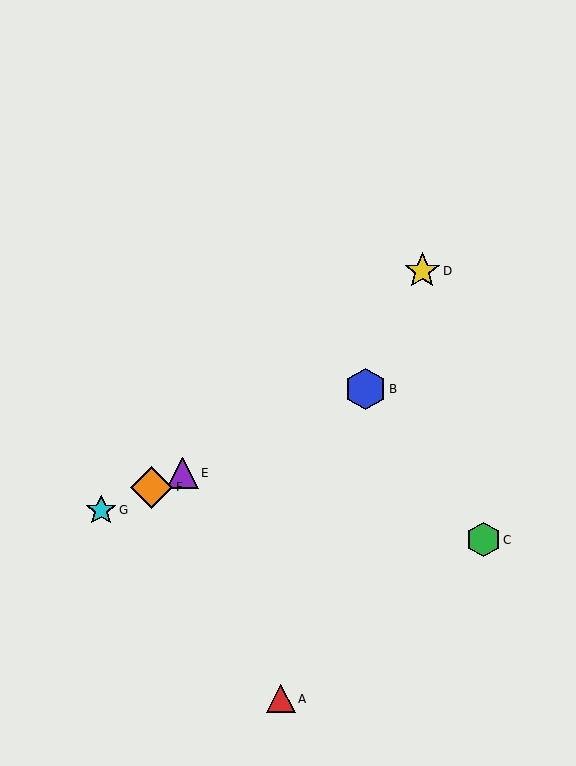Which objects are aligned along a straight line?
Objects B, E, F, G are aligned along a straight line.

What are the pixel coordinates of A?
Object A is at (281, 699).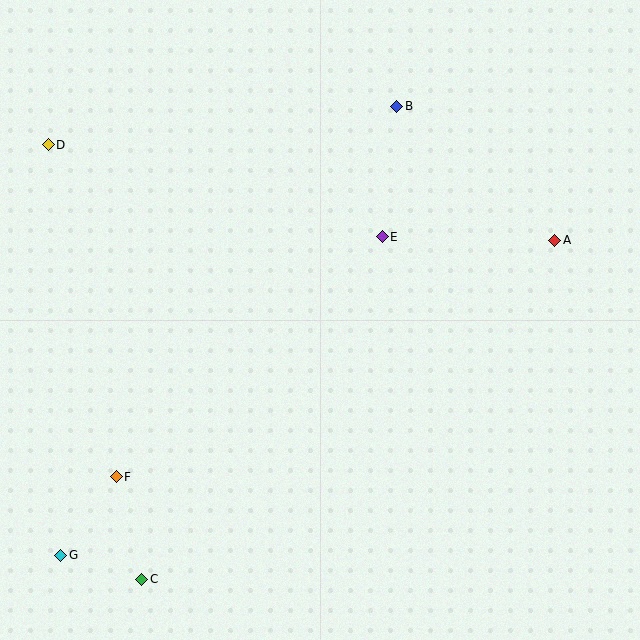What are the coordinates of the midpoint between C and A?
The midpoint between C and A is at (348, 410).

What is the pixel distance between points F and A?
The distance between F and A is 498 pixels.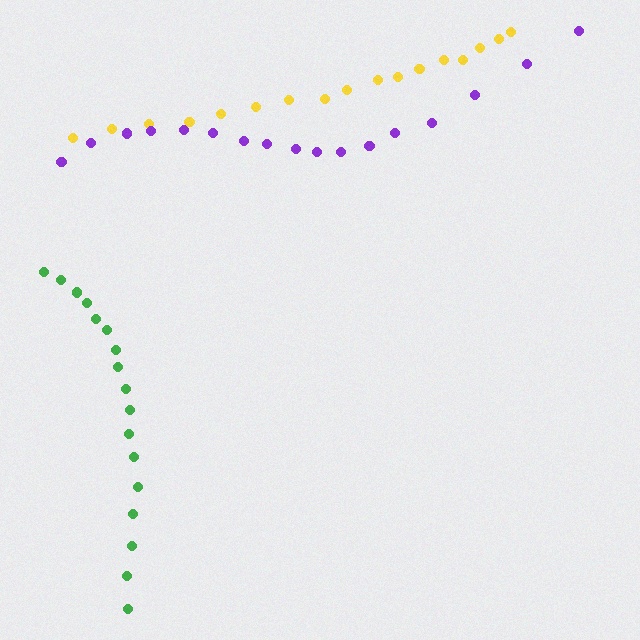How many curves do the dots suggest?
There are 3 distinct paths.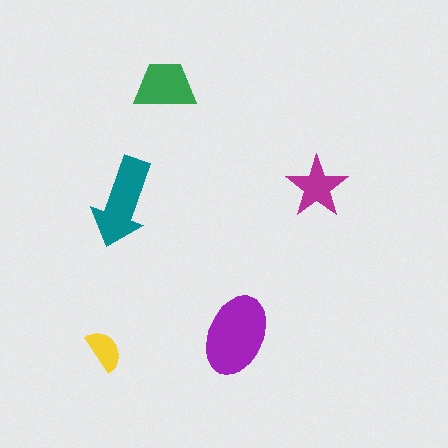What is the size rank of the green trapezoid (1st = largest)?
3rd.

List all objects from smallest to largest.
The yellow semicircle, the magenta star, the green trapezoid, the teal arrow, the purple ellipse.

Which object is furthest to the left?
The yellow semicircle is leftmost.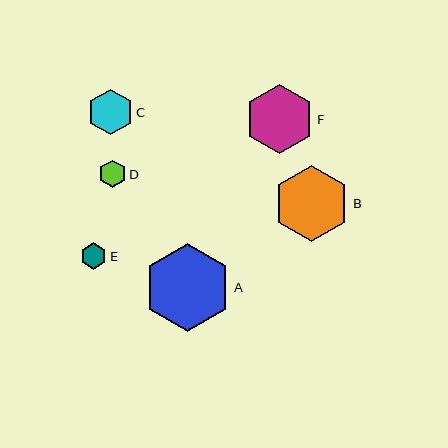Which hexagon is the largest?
Hexagon A is the largest with a size of approximately 88 pixels.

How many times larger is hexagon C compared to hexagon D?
Hexagon C is approximately 1.7 times the size of hexagon D.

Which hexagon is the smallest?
Hexagon E is the smallest with a size of approximately 26 pixels.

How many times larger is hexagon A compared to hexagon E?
Hexagon A is approximately 3.3 times the size of hexagon E.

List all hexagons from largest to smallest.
From largest to smallest: A, B, F, C, D, E.